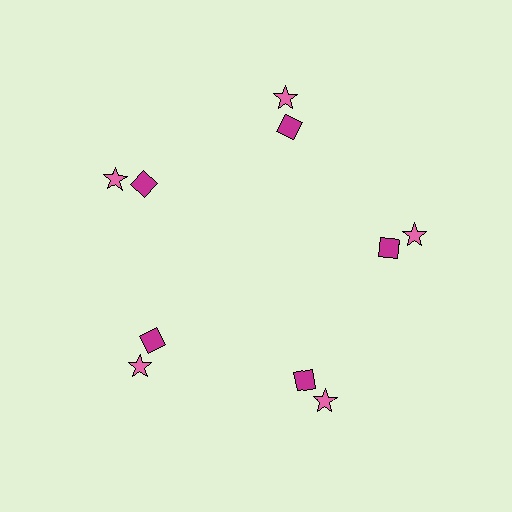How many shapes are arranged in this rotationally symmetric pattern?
There are 10 shapes, arranged in 5 groups of 2.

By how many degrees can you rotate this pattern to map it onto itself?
The pattern maps onto itself every 72 degrees of rotation.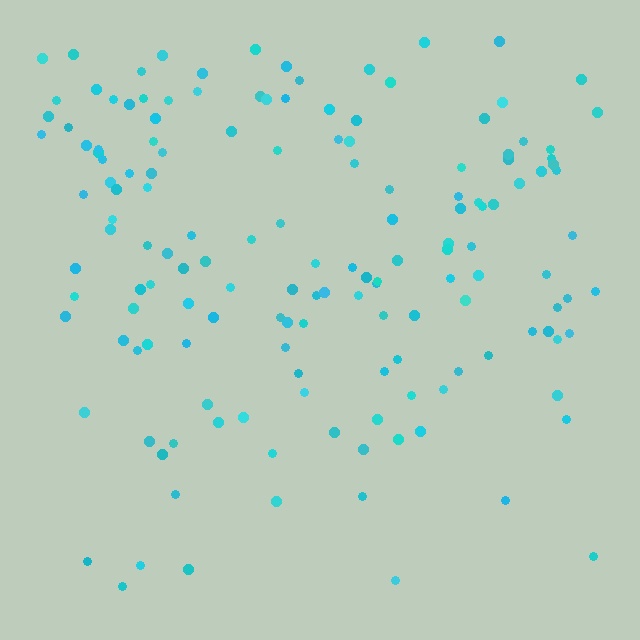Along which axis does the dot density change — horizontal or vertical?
Vertical.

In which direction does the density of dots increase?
From bottom to top, with the top side densest.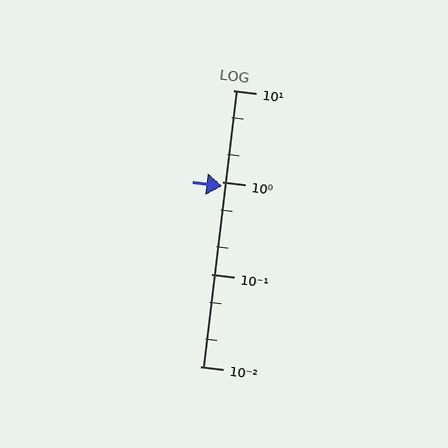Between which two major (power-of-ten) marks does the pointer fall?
The pointer is between 0.1 and 1.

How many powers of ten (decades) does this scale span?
The scale spans 3 decades, from 0.01 to 10.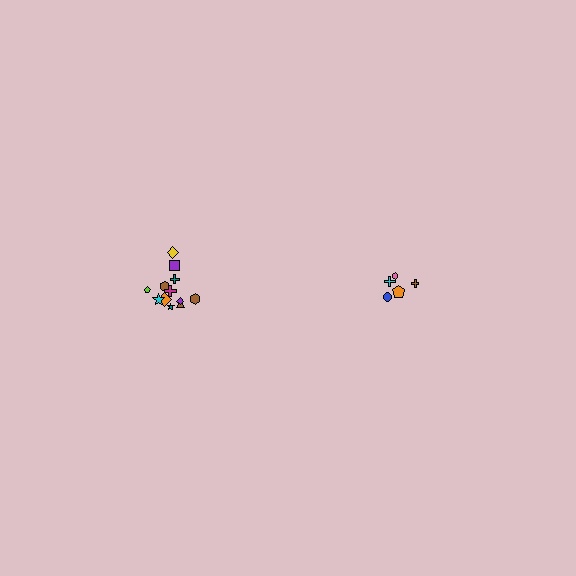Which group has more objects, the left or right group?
The left group.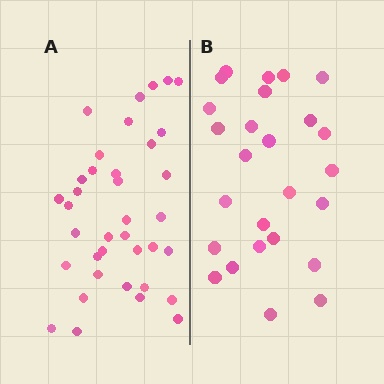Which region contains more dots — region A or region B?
Region A (the left region) has more dots.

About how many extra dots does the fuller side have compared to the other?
Region A has roughly 12 or so more dots than region B.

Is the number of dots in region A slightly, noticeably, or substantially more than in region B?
Region A has noticeably more, but not dramatically so. The ratio is roughly 1.4 to 1.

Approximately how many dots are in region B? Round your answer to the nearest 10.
About 30 dots. (The exact count is 26, which rounds to 30.)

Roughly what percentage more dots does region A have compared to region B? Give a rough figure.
About 40% more.